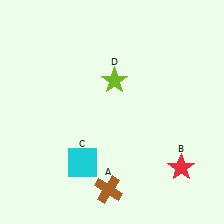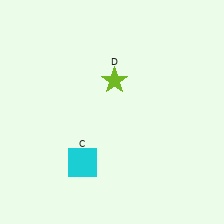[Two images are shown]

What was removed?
The red star (B), the brown cross (A) were removed in Image 2.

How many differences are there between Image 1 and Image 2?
There are 2 differences between the two images.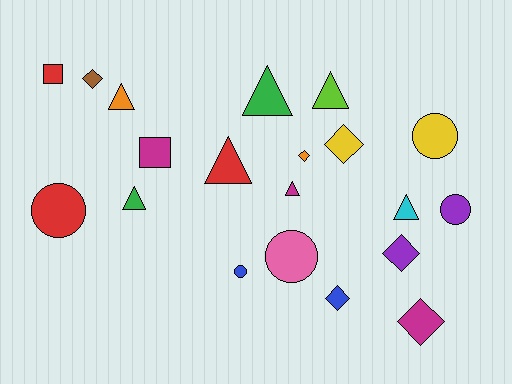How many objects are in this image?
There are 20 objects.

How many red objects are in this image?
There are 3 red objects.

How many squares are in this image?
There are 2 squares.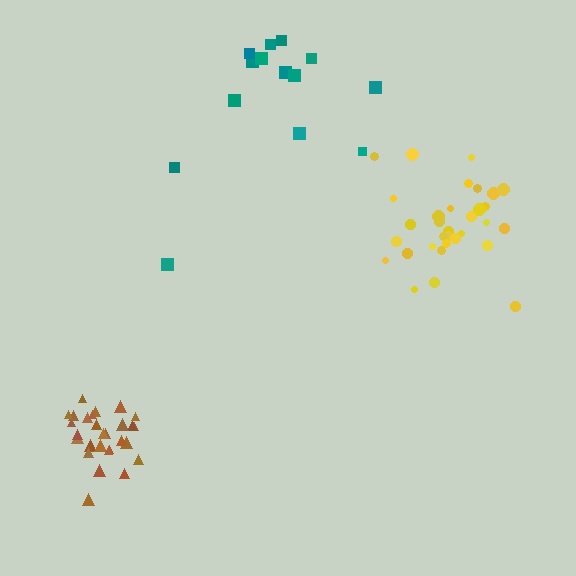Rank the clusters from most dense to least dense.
brown, yellow, teal.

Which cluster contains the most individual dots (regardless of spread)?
Yellow (35).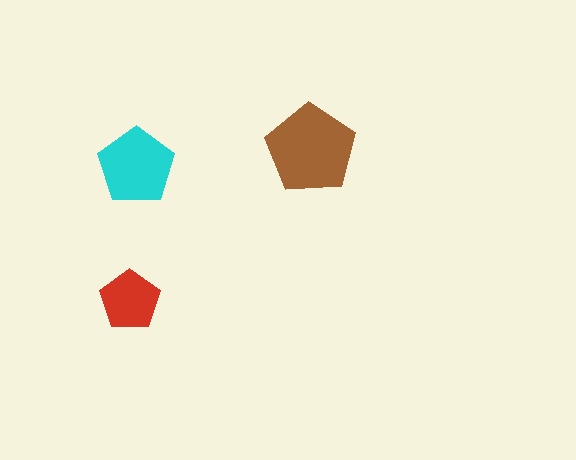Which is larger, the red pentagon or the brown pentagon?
The brown one.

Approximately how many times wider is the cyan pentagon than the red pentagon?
About 1.5 times wider.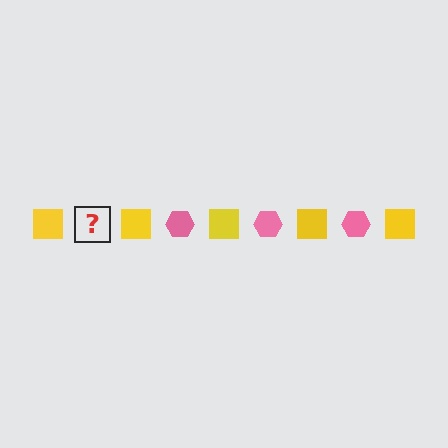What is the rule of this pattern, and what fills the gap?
The rule is that the pattern alternates between yellow square and pink hexagon. The gap should be filled with a pink hexagon.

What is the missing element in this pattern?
The missing element is a pink hexagon.